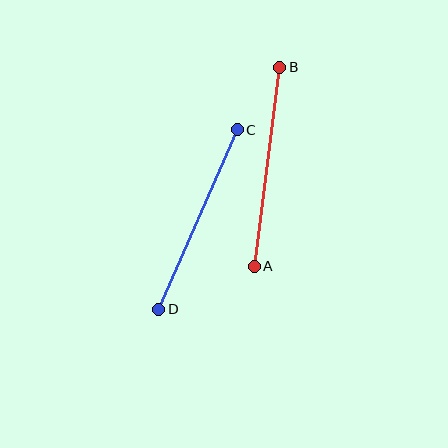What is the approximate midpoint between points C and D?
The midpoint is at approximately (198, 219) pixels.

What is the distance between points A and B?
The distance is approximately 201 pixels.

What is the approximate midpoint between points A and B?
The midpoint is at approximately (267, 167) pixels.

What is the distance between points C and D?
The distance is approximately 196 pixels.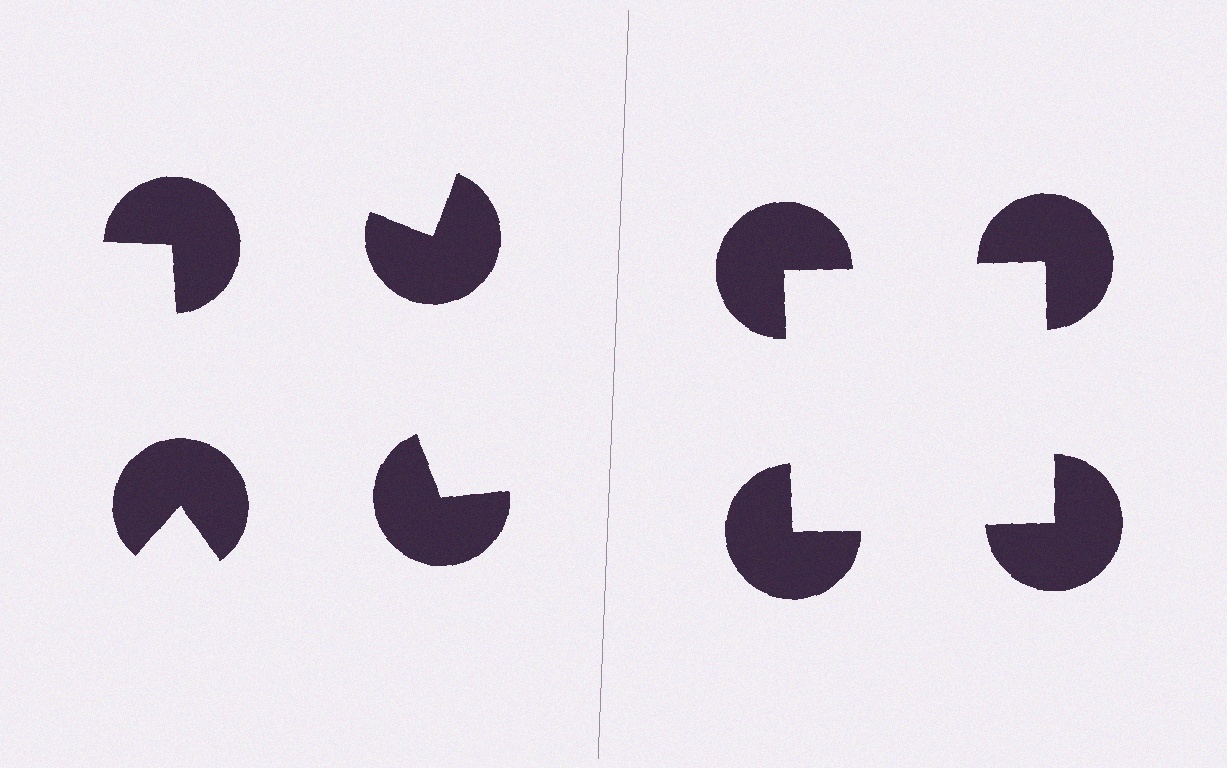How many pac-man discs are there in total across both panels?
8 — 4 on each side.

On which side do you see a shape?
An illusory square appears on the right side. On the left side the wedge cuts are rotated, so no coherent shape forms.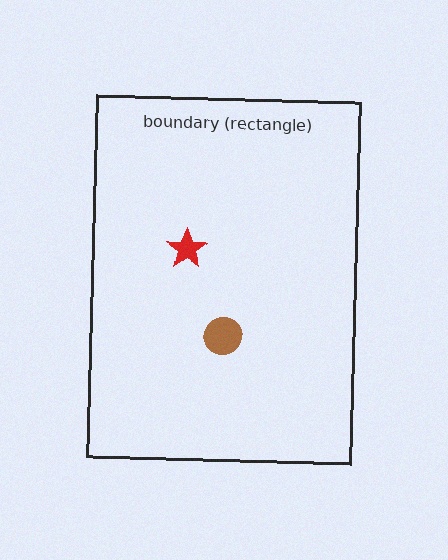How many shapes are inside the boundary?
2 inside, 0 outside.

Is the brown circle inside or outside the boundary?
Inside.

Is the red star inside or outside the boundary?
Inside.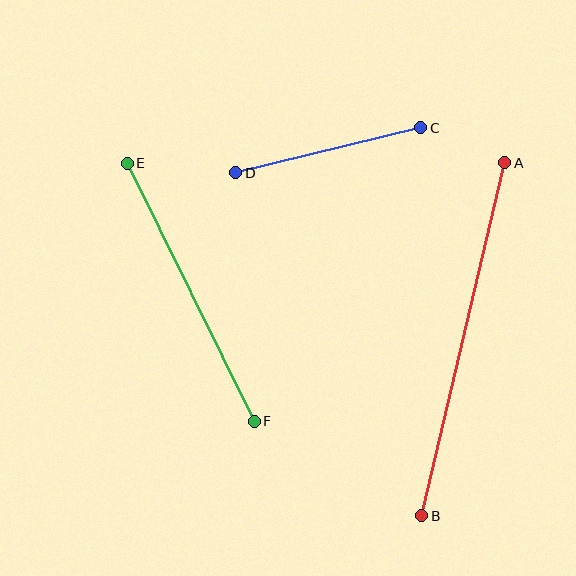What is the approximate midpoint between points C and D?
The midpoint is at approximately (328, 150) pixels.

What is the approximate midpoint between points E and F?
The midpoint is at approximately (191, 292) pixels.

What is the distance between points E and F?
The distance is approximately 287 pixels.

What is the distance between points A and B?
The distance is approximately 363 pixels.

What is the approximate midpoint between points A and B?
The midpoint is at approximately (463, 339) pixels.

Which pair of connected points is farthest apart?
Points A and B are farthest apart.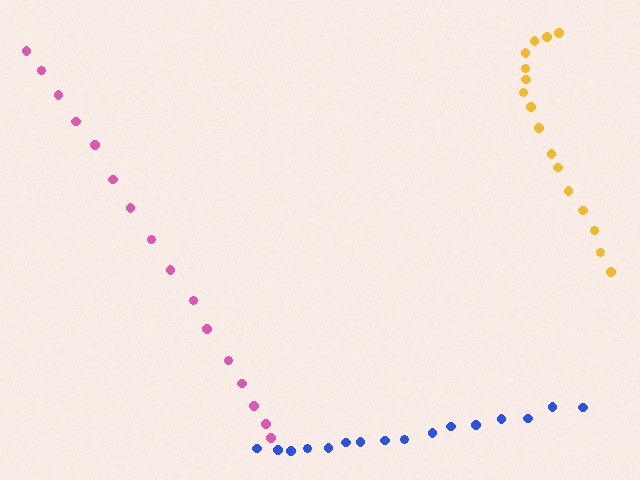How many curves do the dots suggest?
There are 3 distinct paths.